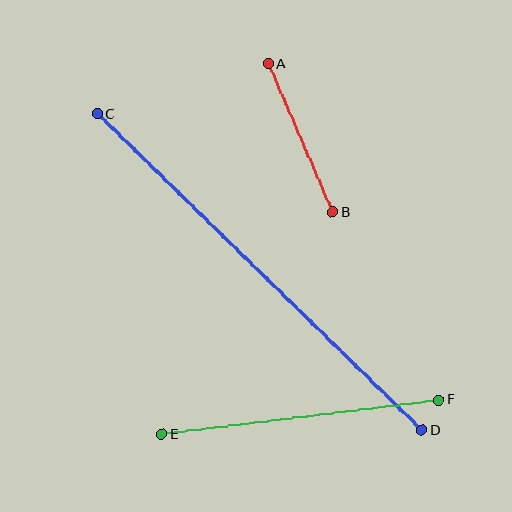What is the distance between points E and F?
The distance is approximately 279 pixels.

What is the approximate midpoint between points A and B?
The midpoint is at approximately (301, 138) pixels.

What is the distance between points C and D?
The distance is approximately 453 pixels.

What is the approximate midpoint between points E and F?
The midpoint is at approximately (300, 417) pixels.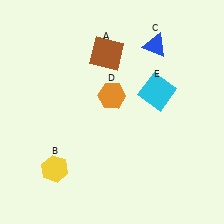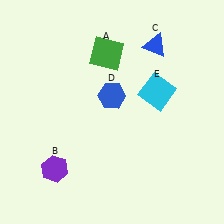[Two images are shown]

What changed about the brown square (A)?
In Image 1, A is brown. In Image 2, it changed to green.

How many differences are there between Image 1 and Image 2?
There are 3 differences between the two images.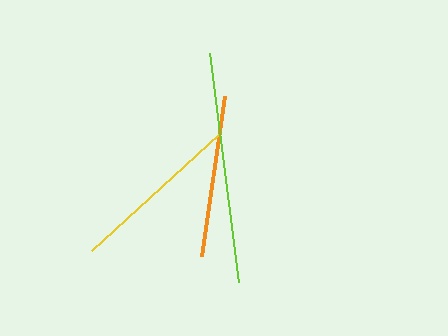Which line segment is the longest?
The lime line is the longest at approximately 231 pixels.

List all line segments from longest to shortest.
From longest to shortest: lime, yellow, orange.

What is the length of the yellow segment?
The yellow segment is approximately 174 pixels long.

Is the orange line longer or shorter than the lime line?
The lime line is longer than the orange line.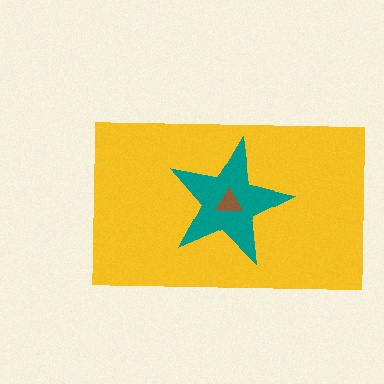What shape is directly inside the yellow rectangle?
The teal star.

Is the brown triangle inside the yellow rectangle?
Yes.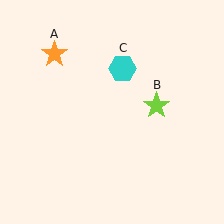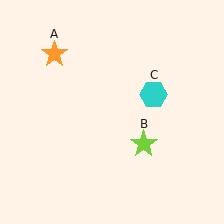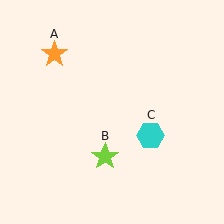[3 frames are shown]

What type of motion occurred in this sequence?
The lime star (object B), cyan hexagon (object C) rotated clockwise around the center of the scene.